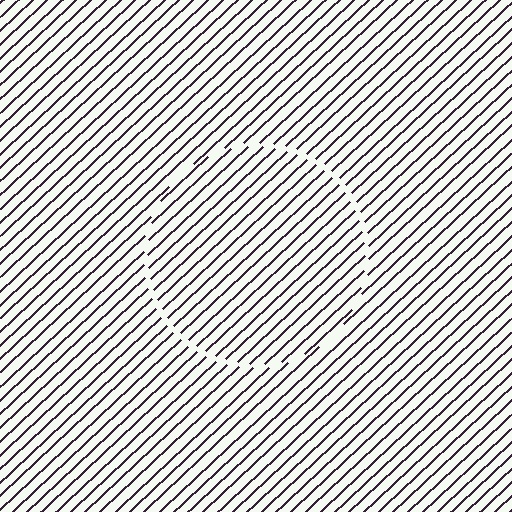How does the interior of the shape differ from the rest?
The interior of the shape contains the same grating, shifted by half a period — the contour is defined by the phase discontinuity where line-ends from the inner and outer gratings abut.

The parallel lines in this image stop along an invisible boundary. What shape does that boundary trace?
An illusory circle. The interior of the shape contains the same grating, shifted by half a period — the contour is defined by the phase discontinuity where line-ends from the inner and outer gratings abut.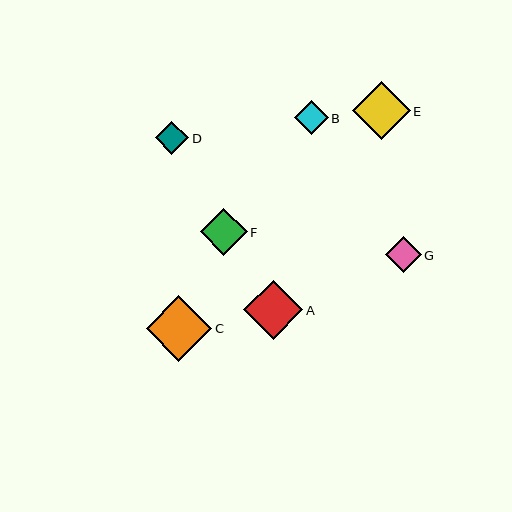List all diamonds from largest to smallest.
From largest to smallest: C, A, E, F, G, B, D.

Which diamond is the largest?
Diamond C is the largest with a size of approximately 66 pixels.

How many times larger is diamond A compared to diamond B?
Diamond A is approximately 1.7 times the size of diamond B.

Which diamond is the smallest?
Diamond D is the smallest with a size of approximately 33 pixels.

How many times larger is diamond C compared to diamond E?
Diamond C is approximately 1.1 times the size of diamond E.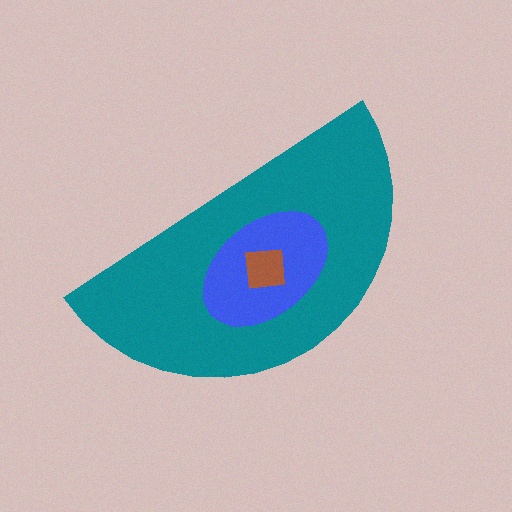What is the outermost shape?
The teal semicircle.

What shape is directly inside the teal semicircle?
The blue ellipse.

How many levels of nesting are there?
3.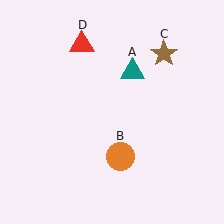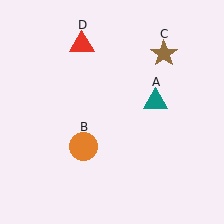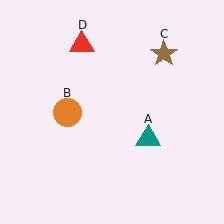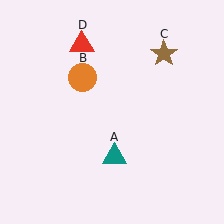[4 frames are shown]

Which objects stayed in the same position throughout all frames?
Brown star (object C) and red triangle (object D) remained stationary.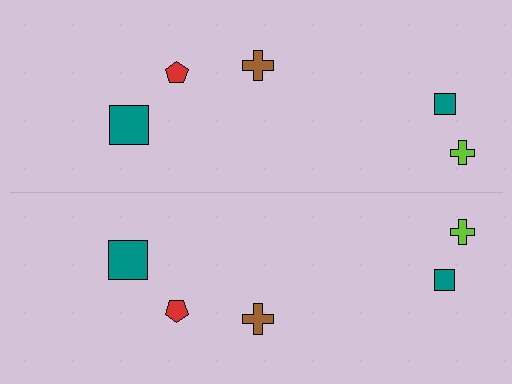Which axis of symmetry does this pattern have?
The pattern has a horizontal axis of symmetry running through the center of the image.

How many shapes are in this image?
There are 10 shapes in this image.